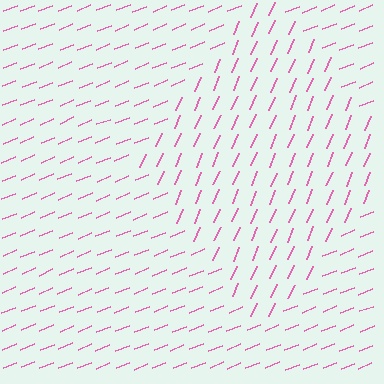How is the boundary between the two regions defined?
The boundary is defined purely by a change in line orientation (approximately 45 degrees difference). All lines are the same color and thickness.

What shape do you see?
I see a diamond.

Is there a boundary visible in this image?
Yes, there is a texture boundary formed by a change in line orientation.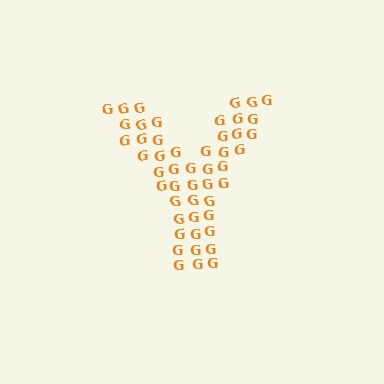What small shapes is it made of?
It is made of small letter G's.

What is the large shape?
The large shape is the letter Y.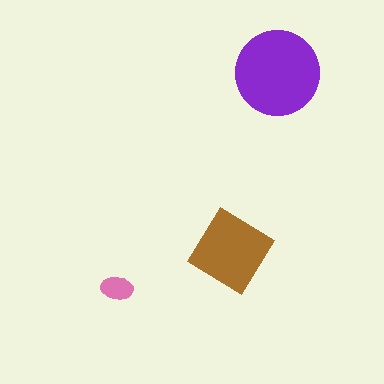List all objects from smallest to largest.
The pink ellipse, the brown diamond, the purple circle.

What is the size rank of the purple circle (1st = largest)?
1st.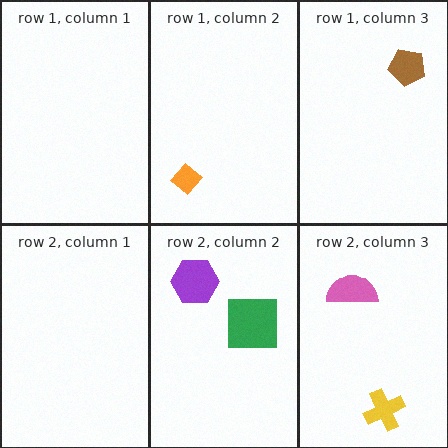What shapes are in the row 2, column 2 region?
The green square, the purple hexagon.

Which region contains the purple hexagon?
The row 2, column 2 region.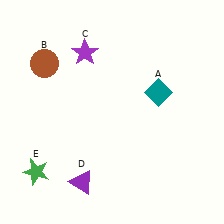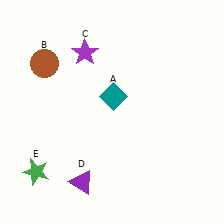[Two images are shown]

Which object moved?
The teal diamond (A) moved left.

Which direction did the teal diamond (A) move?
The teal diamond (A) moved left.